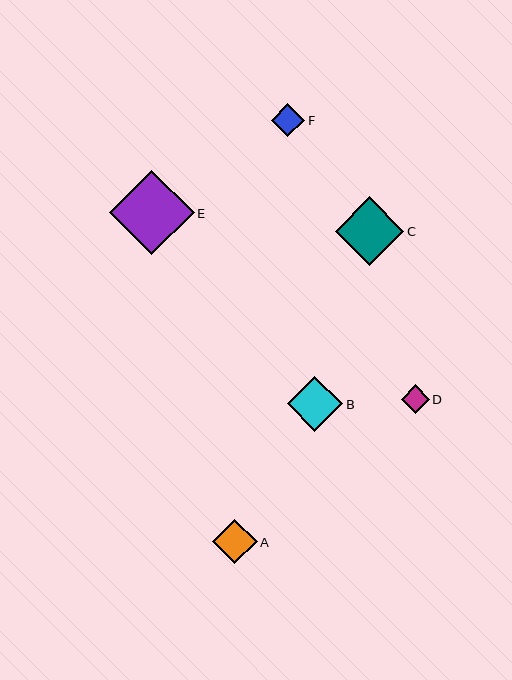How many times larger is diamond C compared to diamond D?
Diamond C is approximately 2.4 times the size of diamond D.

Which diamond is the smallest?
Diamond D is the smallest with a size of approximately 28 pixels.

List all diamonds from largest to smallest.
From largest to smallest: E, C, B, A, F, D.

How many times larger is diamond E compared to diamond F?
Diamond E is approximately 2.5 times the size of diamond F.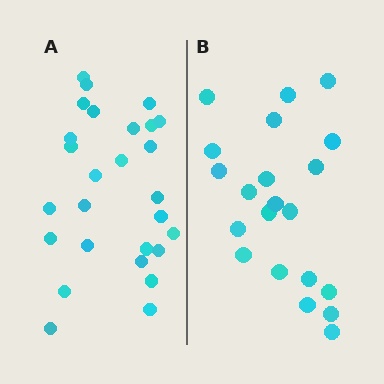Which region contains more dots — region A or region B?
Region A (the left region) has more dots.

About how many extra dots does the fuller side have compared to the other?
Region A has about 6 more dots than region B.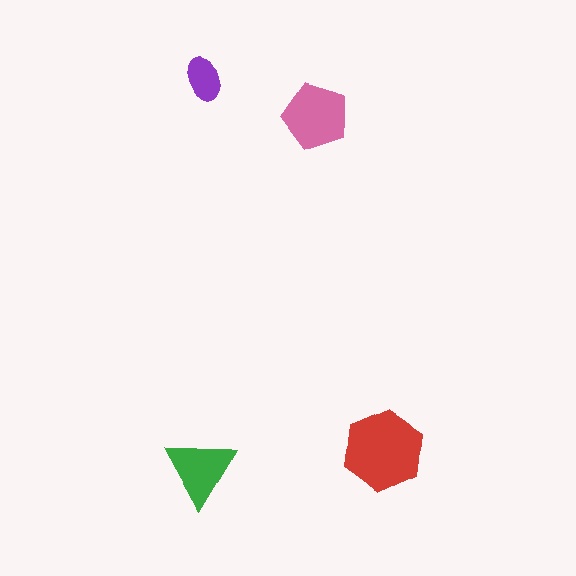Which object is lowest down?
The green triangle is bottommost.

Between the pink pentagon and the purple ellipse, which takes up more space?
The pink pentagon.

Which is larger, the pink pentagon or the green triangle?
The pink pentagon.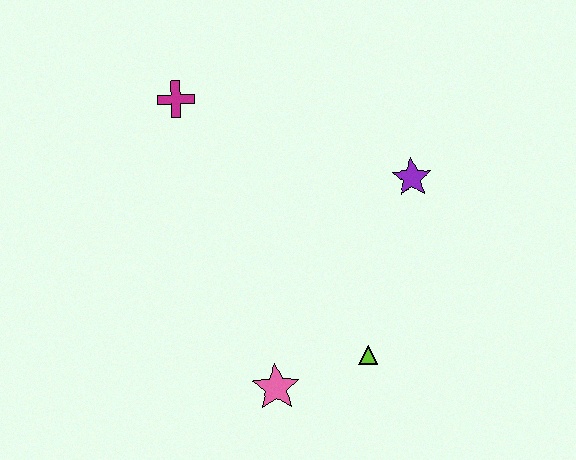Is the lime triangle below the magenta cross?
Yes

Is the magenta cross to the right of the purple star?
No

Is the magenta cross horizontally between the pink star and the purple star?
No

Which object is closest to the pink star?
The lime triangle is closest to the pink star.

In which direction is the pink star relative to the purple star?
The pink star is below the purple star.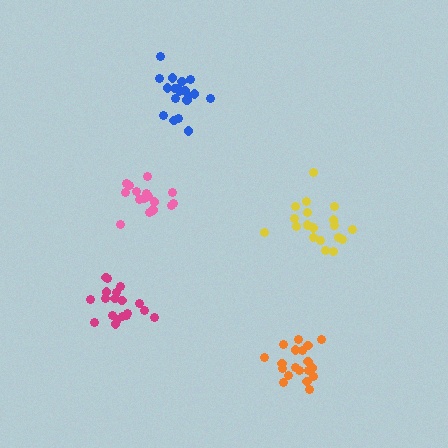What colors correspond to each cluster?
The clusters are colored: yellow, orange, pink, blue, magenta.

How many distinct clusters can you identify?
There are 5 distinct clusters.